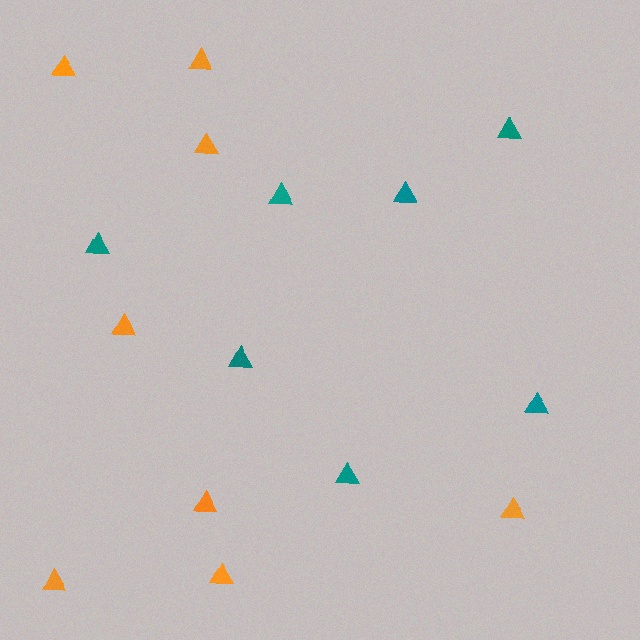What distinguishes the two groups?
There are 2 groups: one group of orange triangles (8) and one group of teal triangles (7).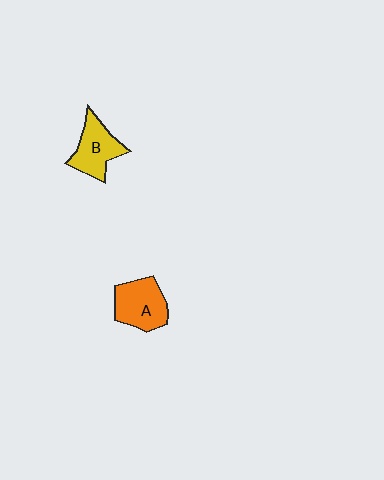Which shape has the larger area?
Shape A (orange).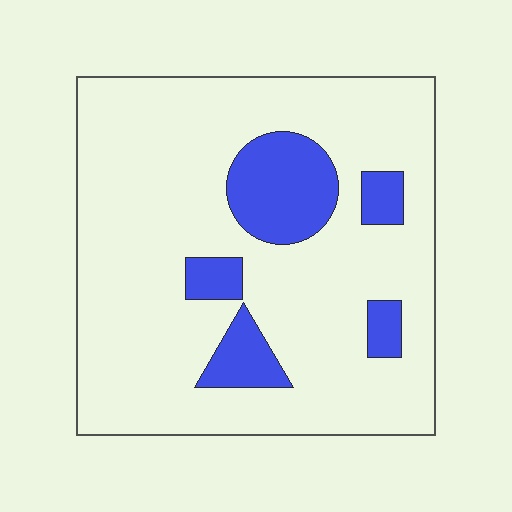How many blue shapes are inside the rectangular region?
5.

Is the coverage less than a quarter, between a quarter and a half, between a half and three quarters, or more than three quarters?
Less than a quarter.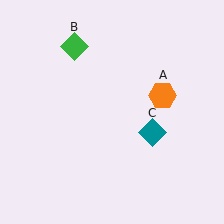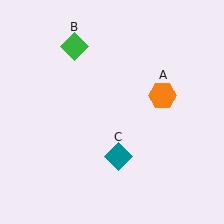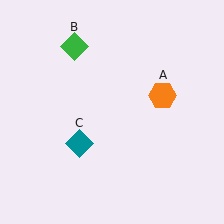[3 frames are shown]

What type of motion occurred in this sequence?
The teal diamond (object C) rotated clockwise around the center of the scene.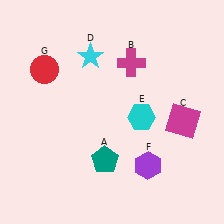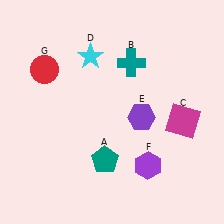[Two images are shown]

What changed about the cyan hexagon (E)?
In Image 1, E is cyan. In Image 2, it changed to purple.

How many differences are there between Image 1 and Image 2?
There are 2 differences between the two images.